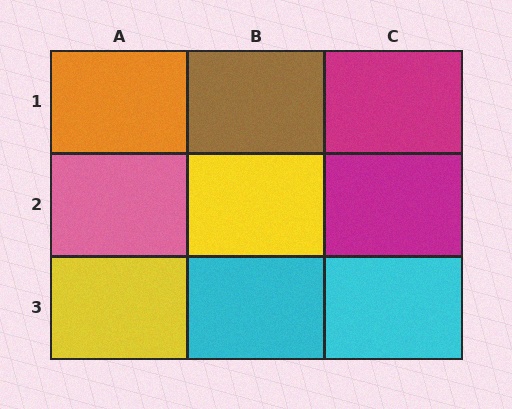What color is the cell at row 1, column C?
Magenta.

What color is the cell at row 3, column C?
Cyan.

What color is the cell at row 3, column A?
Yellow.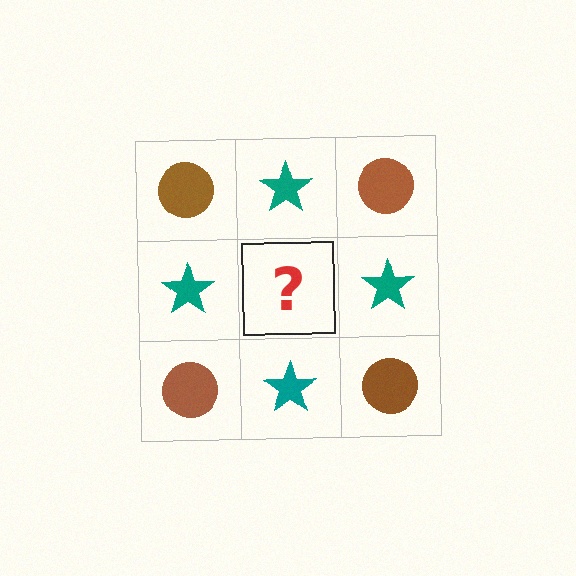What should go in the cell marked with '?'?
The missing cell should contain a brown circle.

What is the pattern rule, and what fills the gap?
The rule is that it alternates brown circle and teal star in a checkerboard pattern. The gap should be filled with a brown circle.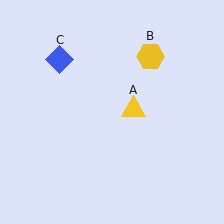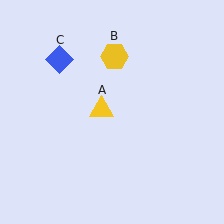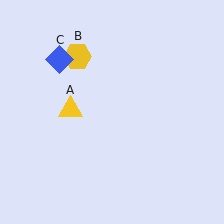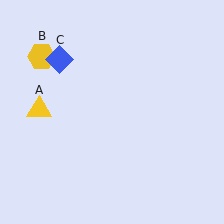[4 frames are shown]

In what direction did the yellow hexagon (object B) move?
The yellow hexagon (object B) moved left.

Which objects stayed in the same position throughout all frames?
Blue diamond (object C) remained stationary.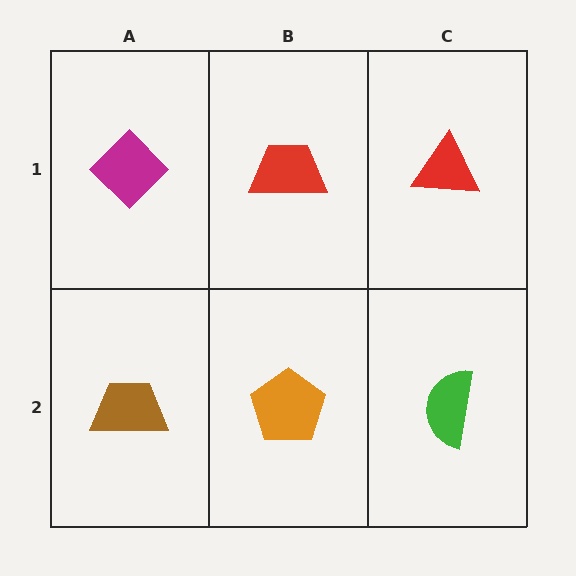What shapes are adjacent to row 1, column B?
An orange pentagon (row 2, column B), a magenta diamond (row 1, column A), a red triangle (row 1, column C).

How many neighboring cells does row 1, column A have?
2.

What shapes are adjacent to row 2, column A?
A magenta diamond (row 1, column A), an orange pentagon (row 2, column B).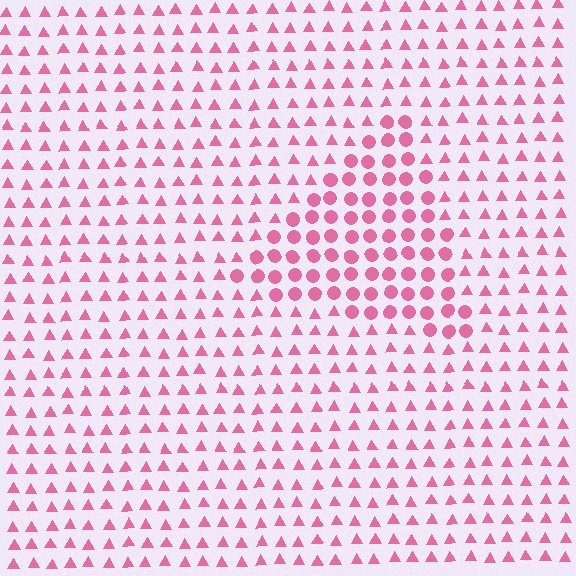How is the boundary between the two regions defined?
The boundary is defined by a change in element shape: circles inside vs. triangles outside. All elements share the same color and spacing.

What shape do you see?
I see a triangle.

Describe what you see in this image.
The image is filled with small pink elements arranged in a uniform grid. A triangle-shaped region contains circles, while the surrounding area contains triangles. The boundary is defined purely by the change in element shape.